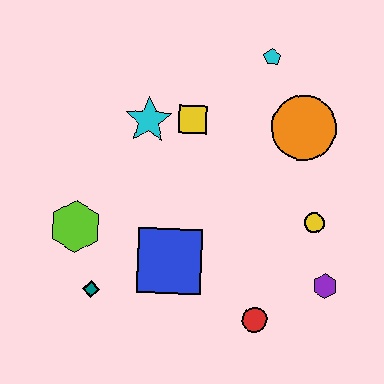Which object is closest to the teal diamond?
The lime hexagon is closest to the teal diamond.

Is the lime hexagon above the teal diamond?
Yes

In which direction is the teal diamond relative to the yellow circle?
The teal diamond is to the left of the yellow circle.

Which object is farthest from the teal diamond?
The cyan pentagon is farthest from the teal diamond.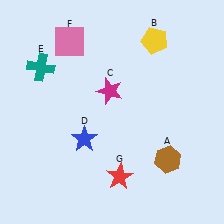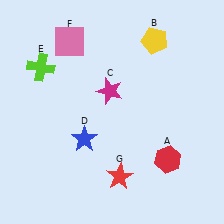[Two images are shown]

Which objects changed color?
A changed from brown to red. E changed from teal to lime.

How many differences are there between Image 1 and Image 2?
There are 2 differences between the two images.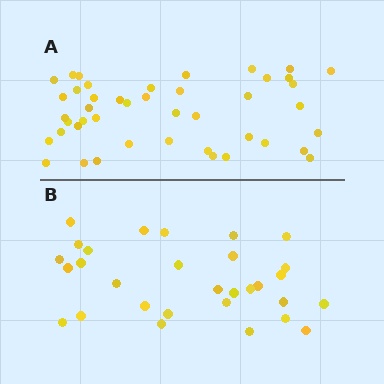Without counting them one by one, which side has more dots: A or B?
Region A (the top region) has more dots.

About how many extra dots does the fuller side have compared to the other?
Region A has approximately 15 more dots than region B.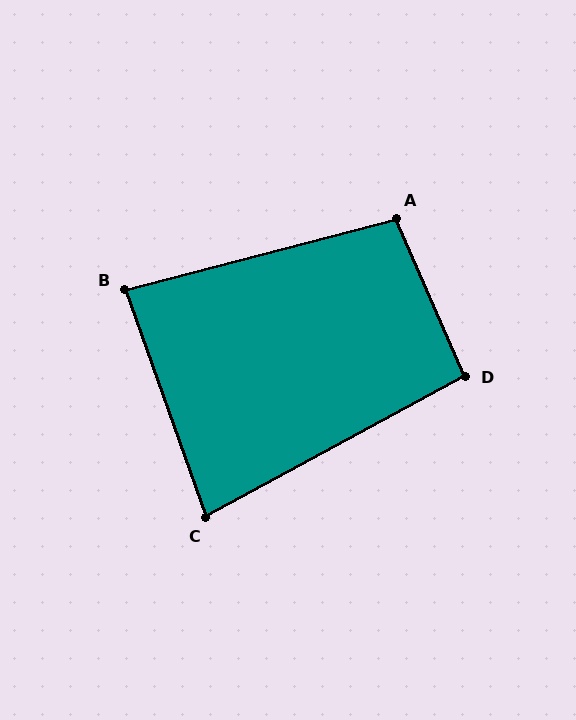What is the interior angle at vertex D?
Approximately 95 degrees (approximately right).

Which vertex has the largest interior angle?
A, at approximately 99 degrees.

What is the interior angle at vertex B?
Approximately 85 degrees (approximately right).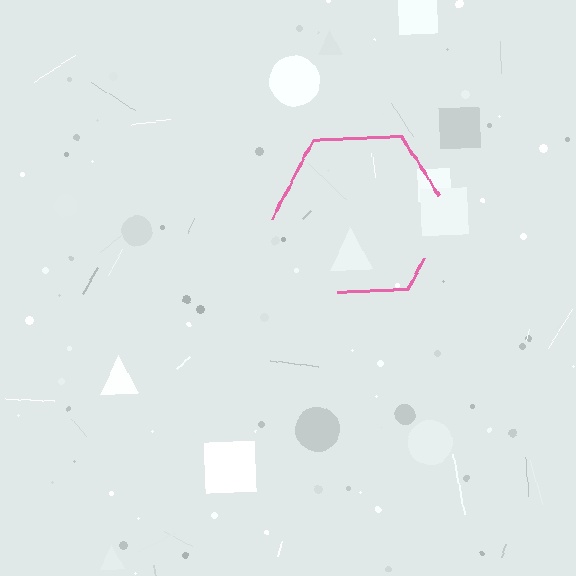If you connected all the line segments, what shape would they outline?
They would outline a hexagon.